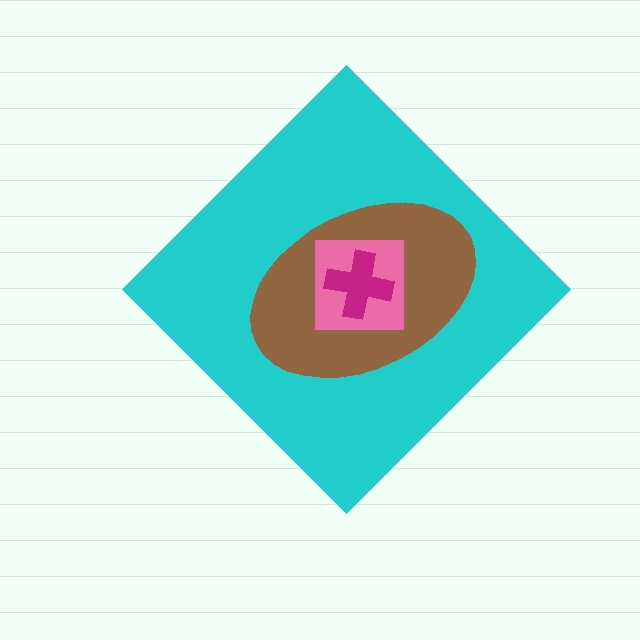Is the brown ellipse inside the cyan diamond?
Yes.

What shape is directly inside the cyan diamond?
The brown ellipse.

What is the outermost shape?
The cyan diamond.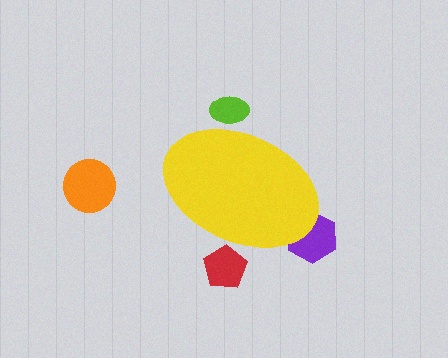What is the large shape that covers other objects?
A yellow ellipse.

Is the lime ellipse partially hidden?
Yes, the lime ellipse is partially hidden behind the yellow ellipse.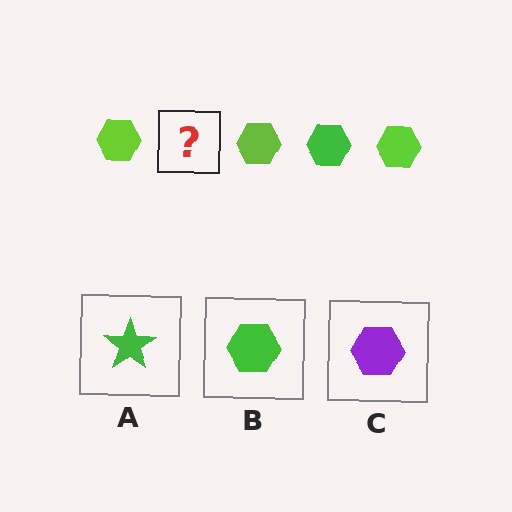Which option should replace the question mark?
Option B.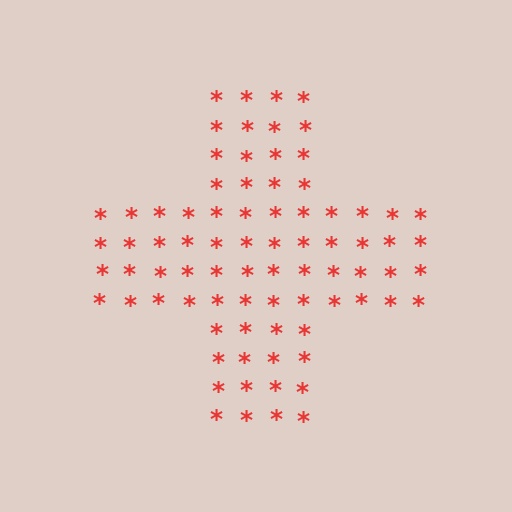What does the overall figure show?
The overall figure shows a cross.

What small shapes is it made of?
It is made of small asterisks.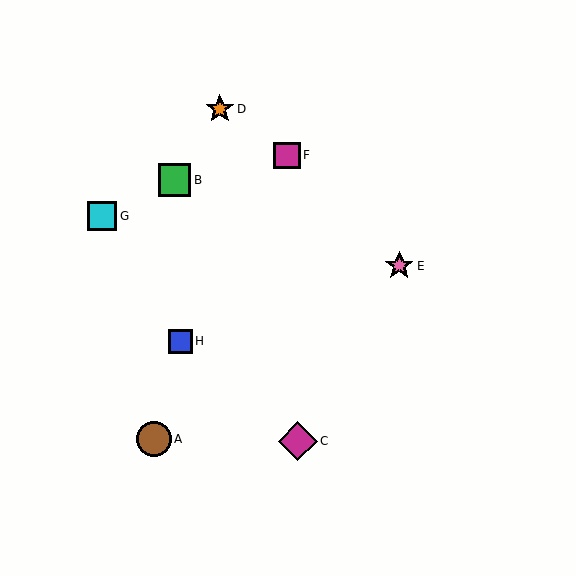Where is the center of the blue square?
The center of the blue square is at (180, 341).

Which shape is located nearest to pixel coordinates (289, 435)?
The magenta diamond (labeled C) at (298, 441) is nearest to that location.